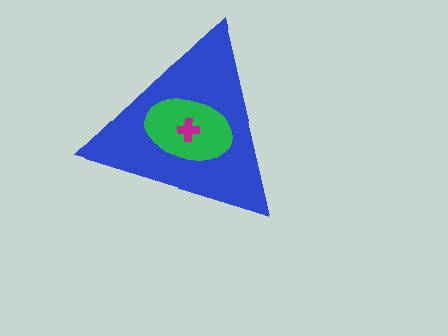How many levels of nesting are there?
3.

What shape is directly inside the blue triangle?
The green ellipse.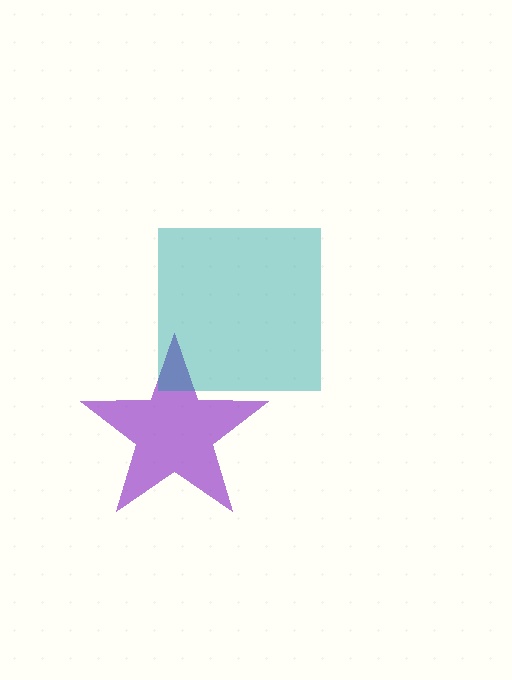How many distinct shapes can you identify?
There are 2 distinct shapes: a purple star, a teal square.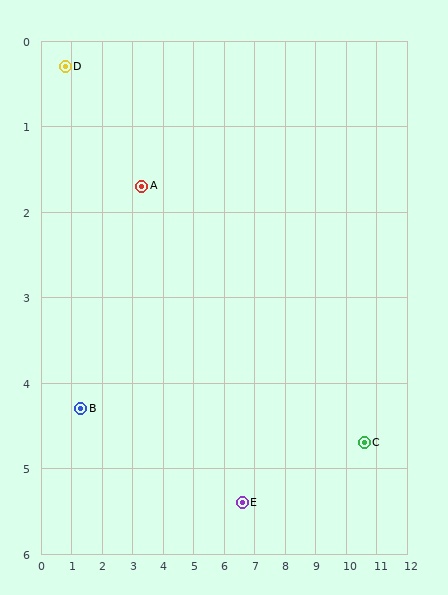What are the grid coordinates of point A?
Point A is at approximately (3.3, 1.7).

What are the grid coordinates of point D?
Point D is at approximately (0.8, 0.3).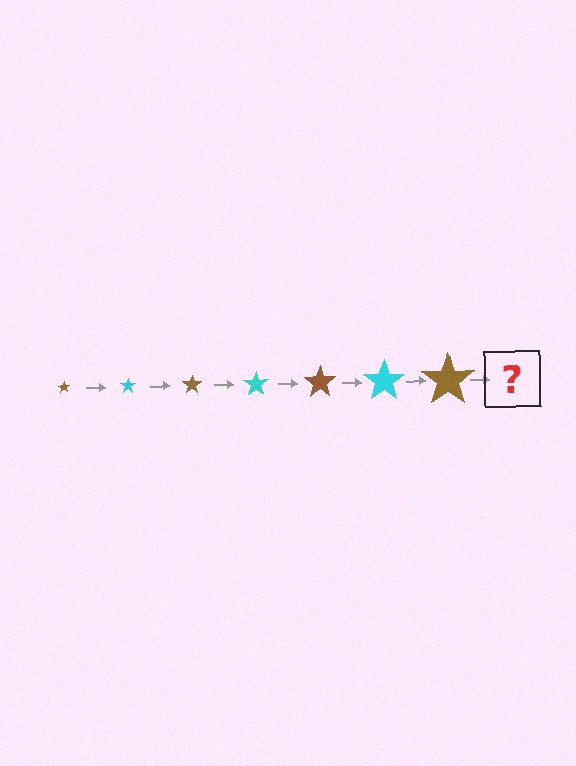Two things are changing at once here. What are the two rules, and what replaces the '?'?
The two rules are that the star grows larger each step and the color cycles through brown and cyan. The '?' should be a cyan star, larger than the previous one.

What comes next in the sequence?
The next element should be a cyan star, larger than the previous one.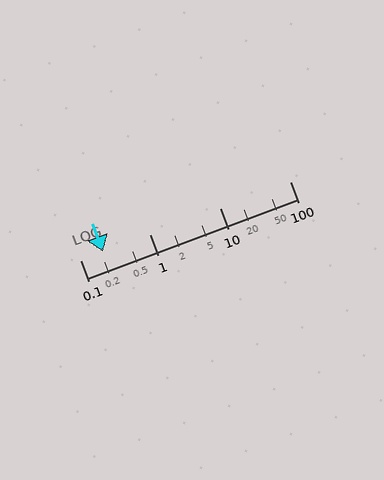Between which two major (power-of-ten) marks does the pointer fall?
The pointer is between 0.1 and 1.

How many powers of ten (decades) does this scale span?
The scale spans 3 decades, from 0.1 to 100.